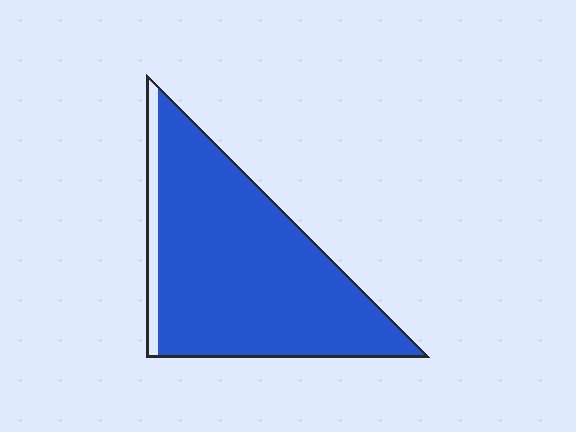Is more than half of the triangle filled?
Yes.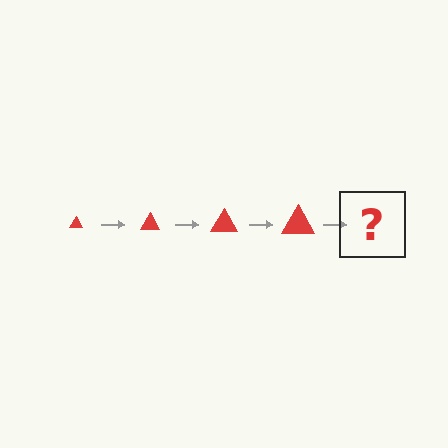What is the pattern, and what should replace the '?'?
The pattern is that the triangle gets progressively larger each step. The '?' should be a red triangle, larger than the previous one.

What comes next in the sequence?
The next element should be a red triangle, larger than the previous one.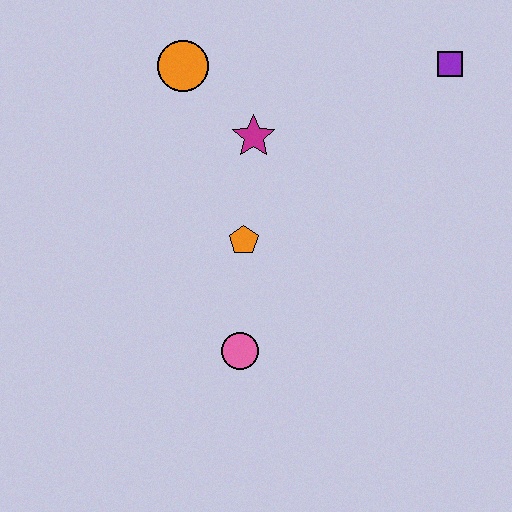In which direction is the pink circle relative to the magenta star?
The pink circle is below the magenta star.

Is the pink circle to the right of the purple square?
No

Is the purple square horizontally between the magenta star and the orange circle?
No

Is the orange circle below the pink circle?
No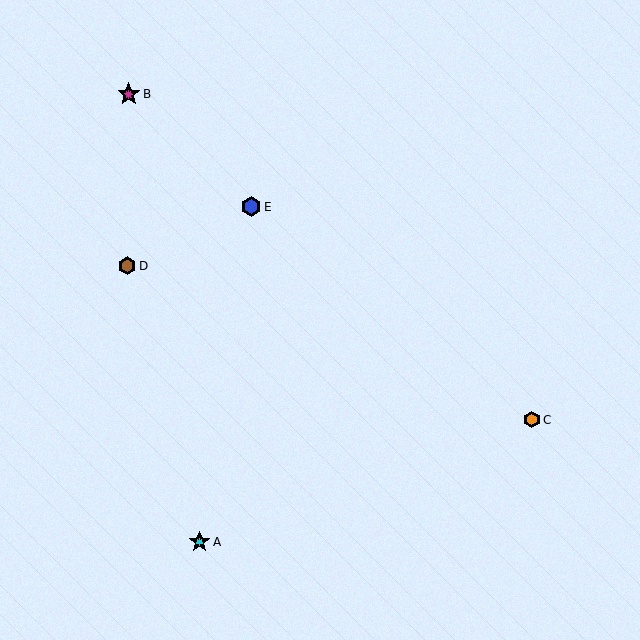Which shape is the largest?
The magenta star (labeled B) is the largest.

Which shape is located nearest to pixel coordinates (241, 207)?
The blue hexagon (labeled E) at (251, 207) is nearest to that location.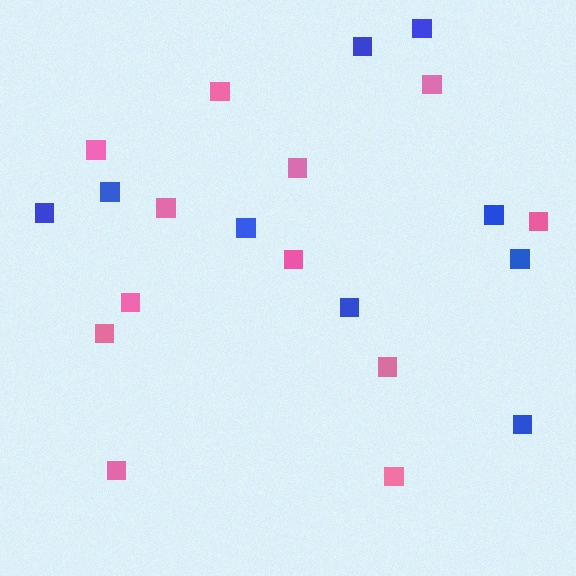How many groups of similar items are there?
There are 2 groups: one group of blue squares (9) and one group of pink squares (12).